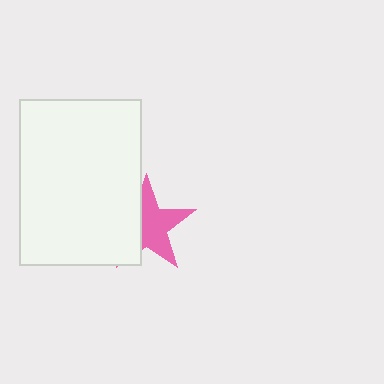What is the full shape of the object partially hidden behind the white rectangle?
The partially hidden object is a pink star.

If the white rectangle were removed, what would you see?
You would see the complete pink star.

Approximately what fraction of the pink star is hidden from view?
Roughly 39% of the pink star is hidden behind the white rectangle.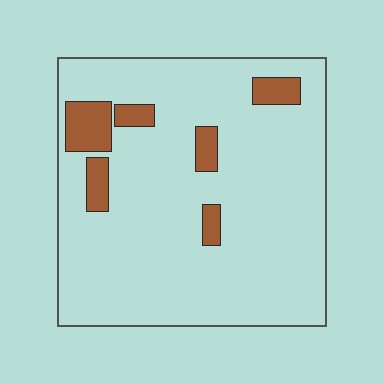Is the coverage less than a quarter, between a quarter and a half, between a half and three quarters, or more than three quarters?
Less than a quarter.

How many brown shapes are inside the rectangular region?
6.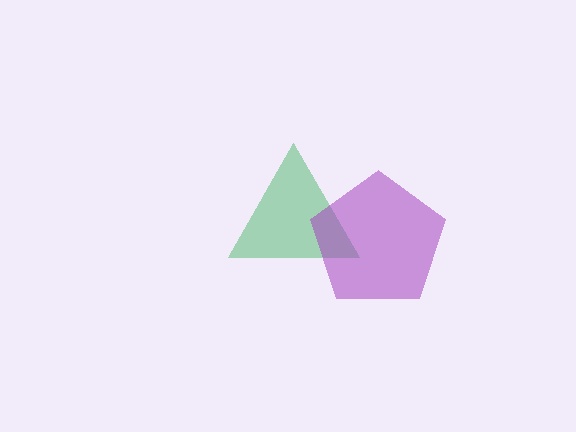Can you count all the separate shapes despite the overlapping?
Yes, there are 2 separate shapes.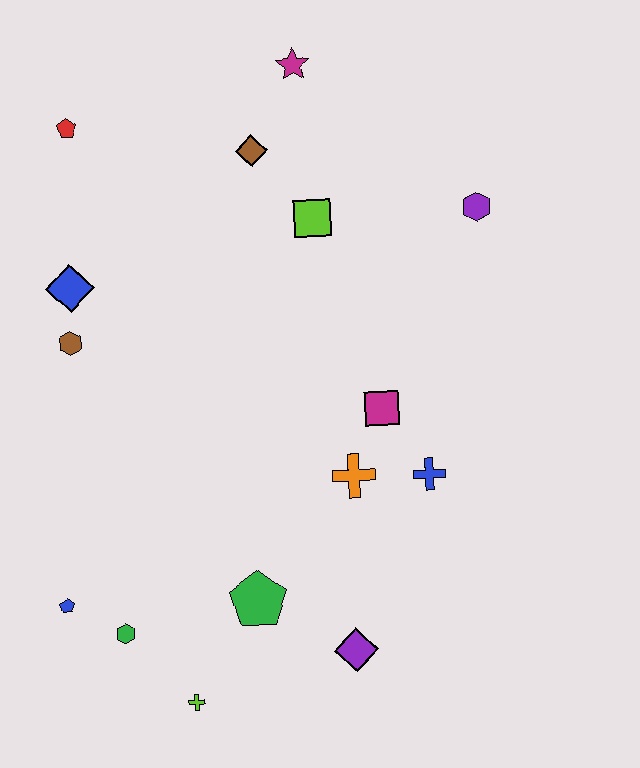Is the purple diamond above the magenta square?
No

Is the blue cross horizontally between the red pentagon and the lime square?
No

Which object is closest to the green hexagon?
The blue pentagon is closest to the green hexagon.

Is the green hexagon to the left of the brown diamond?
Yes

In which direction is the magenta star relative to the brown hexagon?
The magenta star is above the brown hexagon.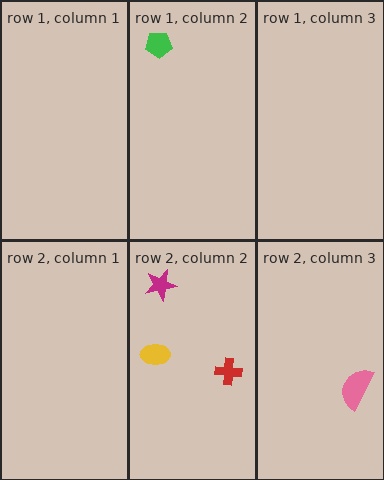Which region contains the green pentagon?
The row 1, column 2 region.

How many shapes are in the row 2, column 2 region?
3.